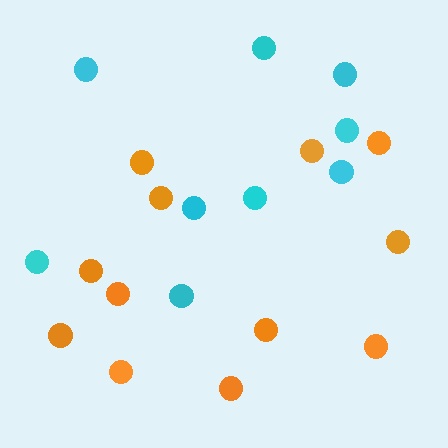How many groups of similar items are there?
There are 2 groups: one group of cyan circles (9) and one group of orange circles (12).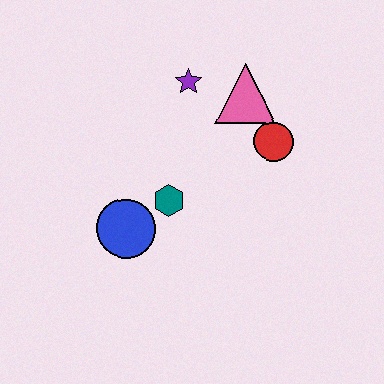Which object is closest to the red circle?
The pink triangle is closest to the red circle.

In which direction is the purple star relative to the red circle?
The purple star is to the left of the red circle.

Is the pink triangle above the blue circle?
Yes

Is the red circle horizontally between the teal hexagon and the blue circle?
No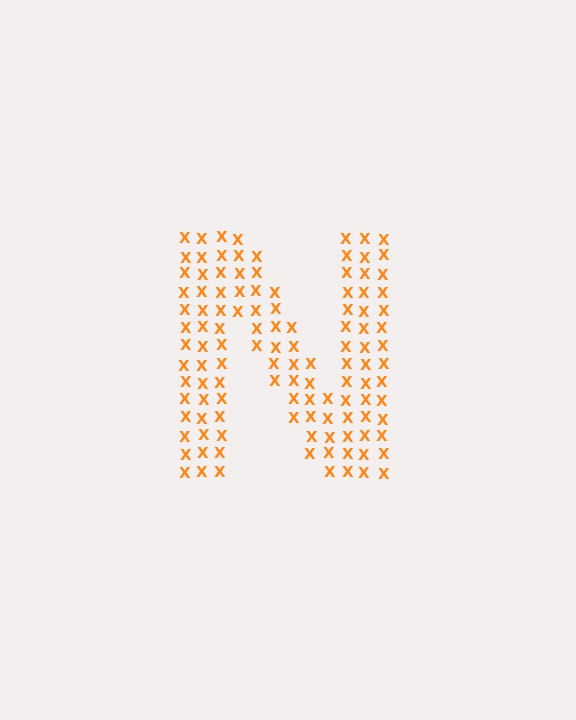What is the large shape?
The large shape is the letter N.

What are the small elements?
The small elements are letter X's.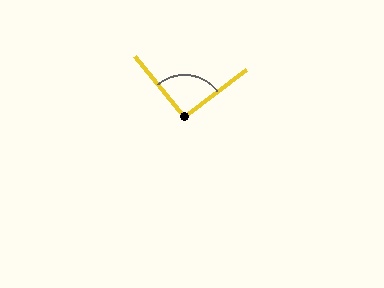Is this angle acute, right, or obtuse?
It is approximately a right angle.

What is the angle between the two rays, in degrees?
Approximately 92 degrees.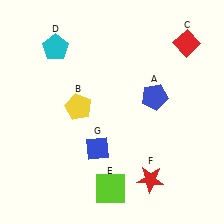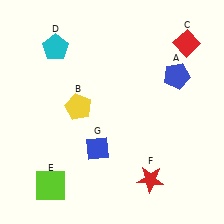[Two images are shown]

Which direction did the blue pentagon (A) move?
The blue pentagon (A) moved right.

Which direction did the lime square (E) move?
The lime square (E) moved left.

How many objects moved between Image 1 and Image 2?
2 objects moved between the two images.